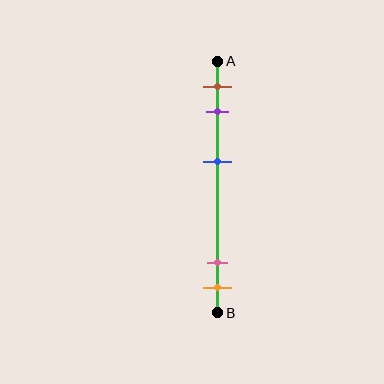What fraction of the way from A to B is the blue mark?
The blue mark is approximately 40% (0.4) of the way from A to B.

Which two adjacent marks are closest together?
The pink and orange marks are the closest adjacent pair.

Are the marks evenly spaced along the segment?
No, the marks are not evenly spaced.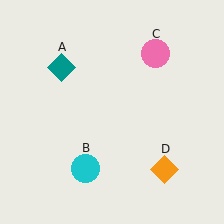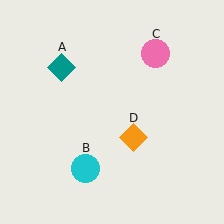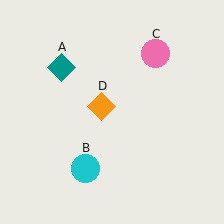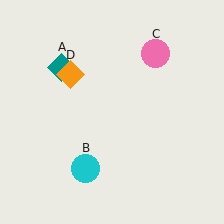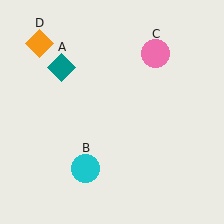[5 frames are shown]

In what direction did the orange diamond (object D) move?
The orange diamond (object D) moved up and to the left.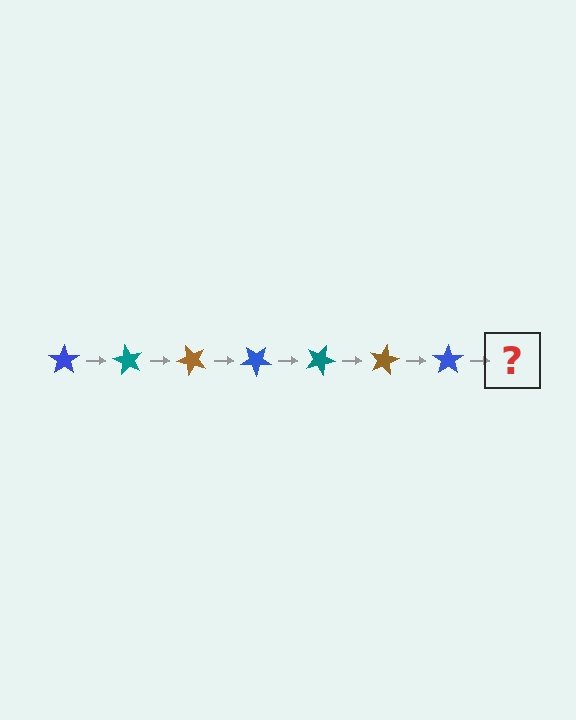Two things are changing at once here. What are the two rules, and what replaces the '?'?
The two rules are that it rotates 60 degrees each step and the color cycles through blue, teal, and brown. The '?' should be a teal star, rotated 420 degrees from the start.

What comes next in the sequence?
The next element should be a teal star, rotated 420 degrees from the start.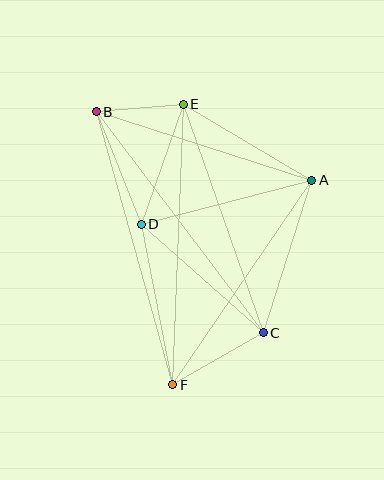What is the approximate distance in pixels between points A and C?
The distance between A and C is approximately 160 pixels.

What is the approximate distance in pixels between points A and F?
The distance between A and F is approximately 247 pixels.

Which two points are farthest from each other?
Points B and F are farthest from each other.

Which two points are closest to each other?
Points B and E are closest to each other.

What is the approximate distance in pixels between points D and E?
The distance between D and E is approximately 127 pixels.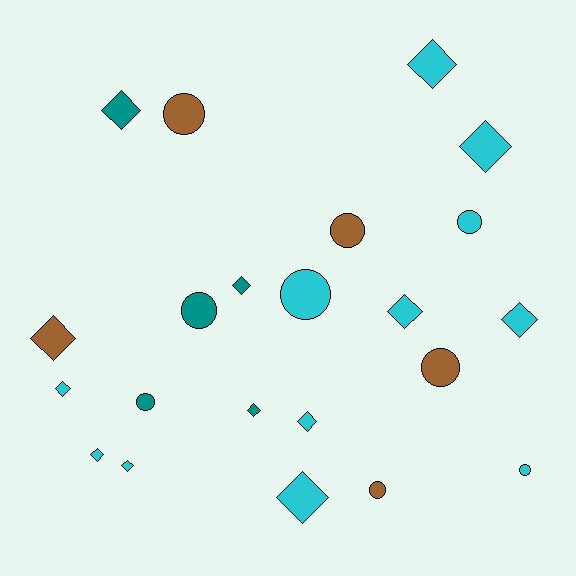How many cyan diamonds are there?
There are 9 cyan diamonds.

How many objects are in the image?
There are 22 objects.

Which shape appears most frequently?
Diamond, with 13 objects.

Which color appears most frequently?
Cyan, with 12 objects.